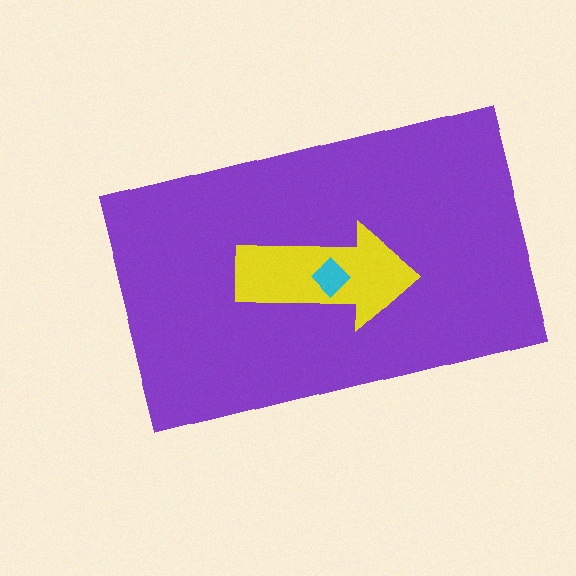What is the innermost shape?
The cyan diamond.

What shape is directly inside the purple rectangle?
The yellow arrow.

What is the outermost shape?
The purple rectangle.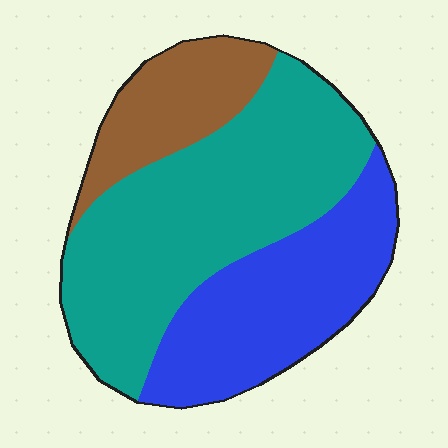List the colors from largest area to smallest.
From largest to smallest: teal, blue, brown.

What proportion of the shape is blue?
Blue covers roughly 30% of the shape.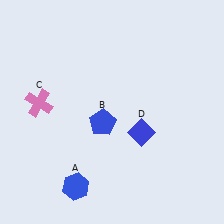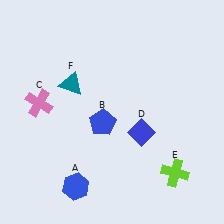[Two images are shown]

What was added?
A lime cross (E), a teal triangle (F) were added in Image 2.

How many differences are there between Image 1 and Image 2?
There are 2 differences between the two images.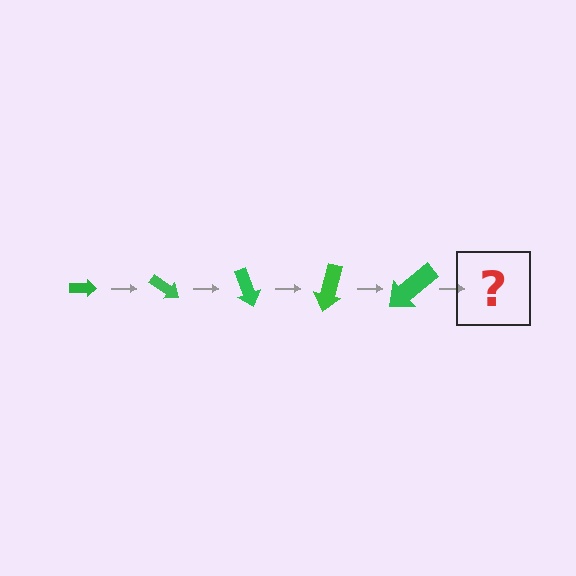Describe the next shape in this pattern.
It should be an arrow, larger than the previous one and rotated 175 degrees from the start.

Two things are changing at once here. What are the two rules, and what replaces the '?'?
The two rules are that the arrow grows larger each step and it rotates 35 degrees each step. The '?' should be an arrow, larger than the previous one and rotated 175 degrees from the start.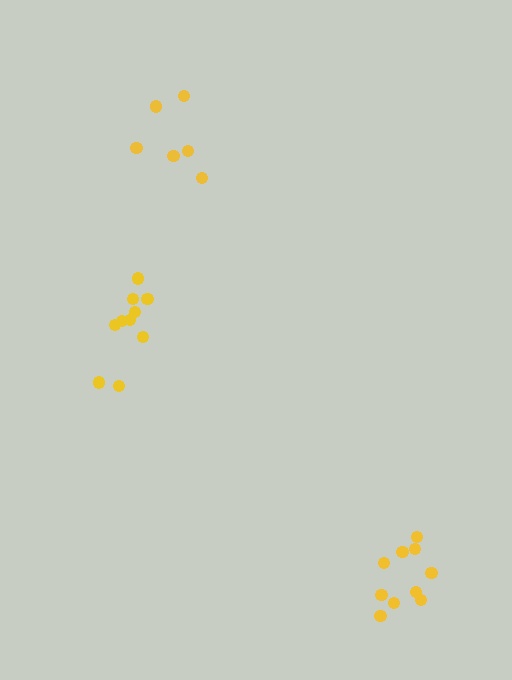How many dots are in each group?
Group 1: 6 dots, Group 2: 10 dots, Group 3: 10 dots (26 total).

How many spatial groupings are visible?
There are 3 spatial groupings.